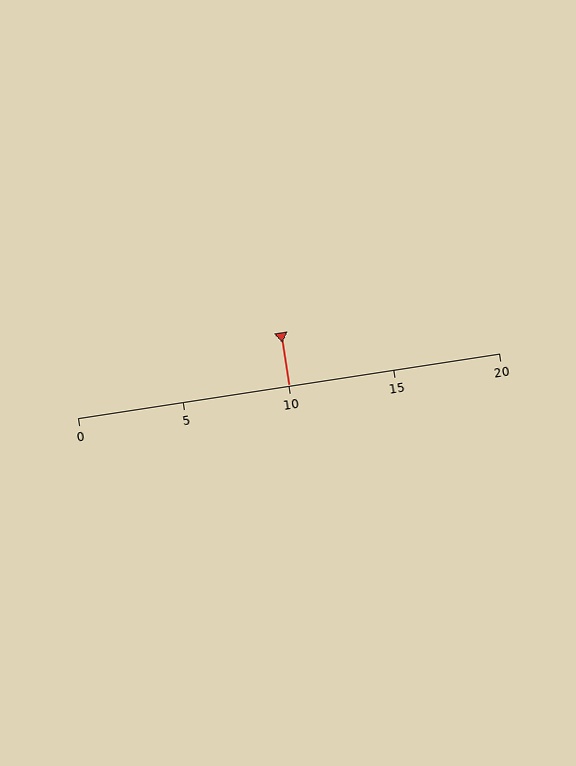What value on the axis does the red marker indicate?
The marker indicates approximately 10.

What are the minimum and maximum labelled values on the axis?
The axis runs from 0 to 20.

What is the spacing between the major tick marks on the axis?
The major ticks are spaced 5 apart.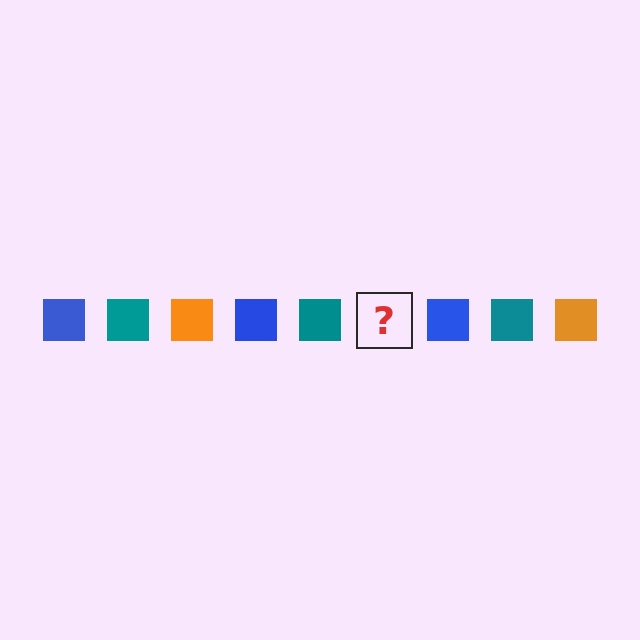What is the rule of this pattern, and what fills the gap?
The rule is that the pattern cycles through blue, teal, orange squares. The gap should be filled with an orange square.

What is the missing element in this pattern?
The missing element is an orange square.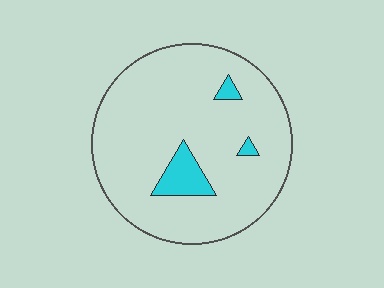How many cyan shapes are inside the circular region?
3.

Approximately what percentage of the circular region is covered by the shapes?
Approximately 10%.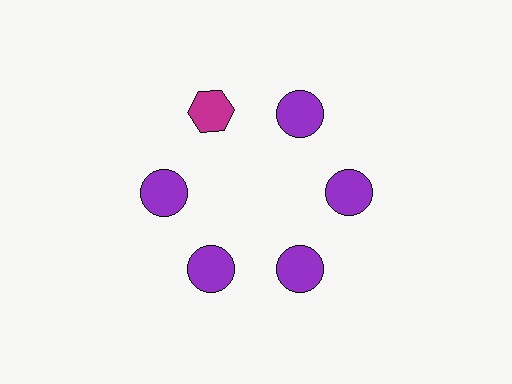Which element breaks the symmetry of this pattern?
The magenta hexagon at roughly the 11 o'clock position breaks the symmetry. All other shapes are purple circles.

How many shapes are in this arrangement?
There are 6 shapes arranged in a ring pattern.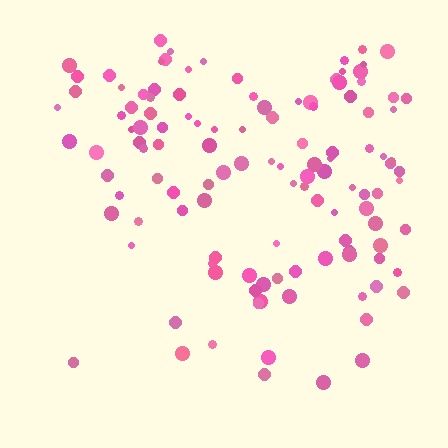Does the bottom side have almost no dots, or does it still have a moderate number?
Still a moderate number, just noticeably fewer than the top.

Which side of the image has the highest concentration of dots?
The top.